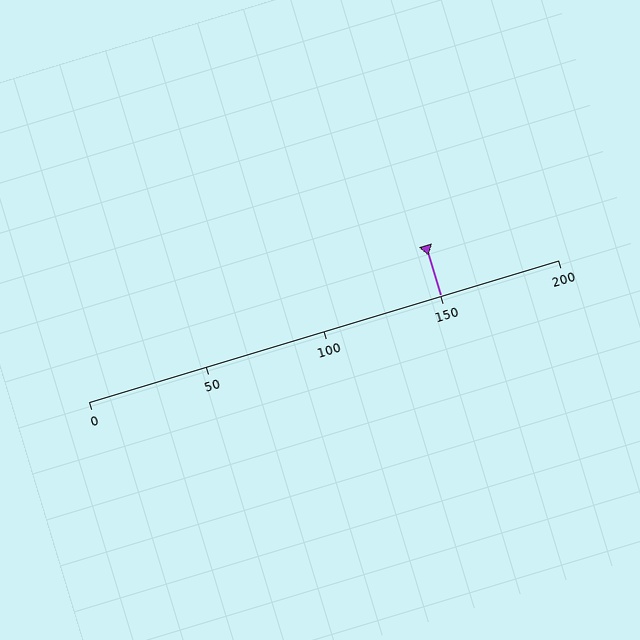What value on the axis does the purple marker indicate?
The marker indicates approximately 150.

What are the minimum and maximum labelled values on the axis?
The axis runs from 0 to 200.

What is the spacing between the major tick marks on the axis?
The major ticks are spaced 50 apart.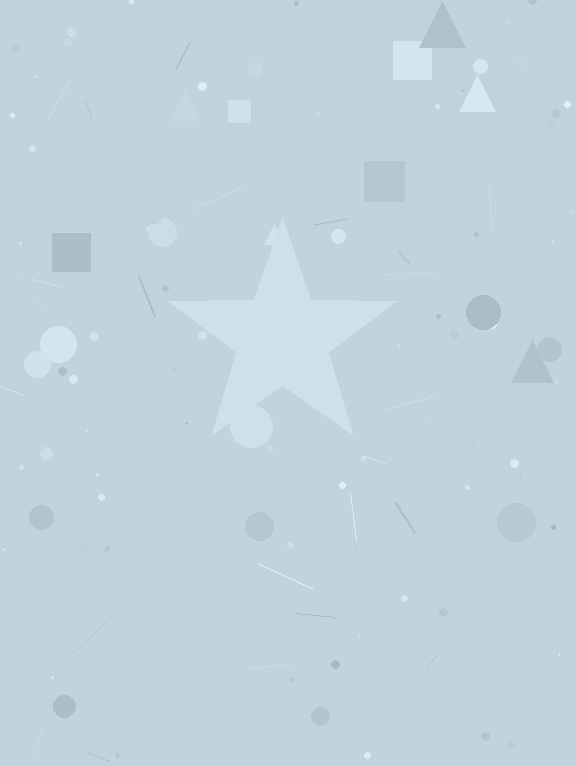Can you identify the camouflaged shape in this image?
The camouflaged shape is a star.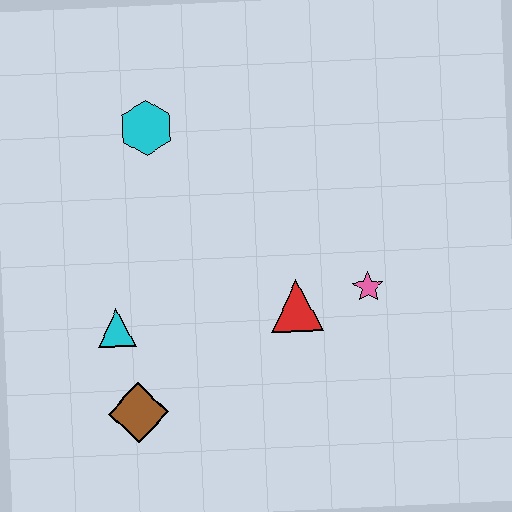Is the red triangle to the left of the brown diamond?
No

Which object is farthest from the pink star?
The cyan hexagon is farthest from the pink star.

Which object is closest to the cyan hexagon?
The cyan triangle is closest to the cyan hexagon.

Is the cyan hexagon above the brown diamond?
Yes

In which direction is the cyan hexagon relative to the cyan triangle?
The cyan hexagon is above the cyan triangle.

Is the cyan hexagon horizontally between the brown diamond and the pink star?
Yes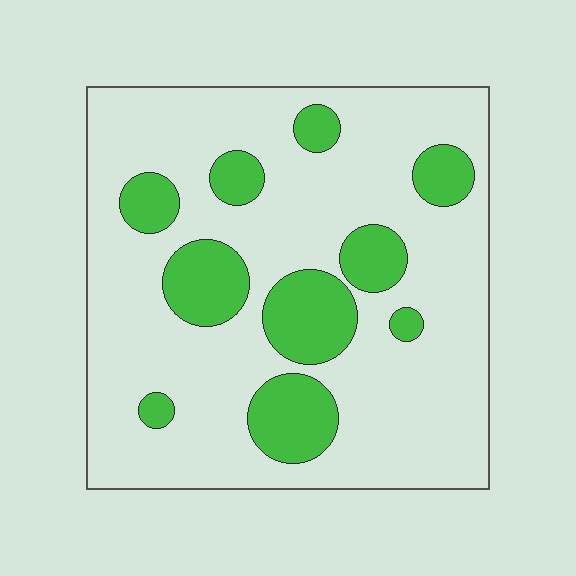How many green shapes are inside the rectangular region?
10.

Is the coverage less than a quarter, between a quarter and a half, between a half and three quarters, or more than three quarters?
Less than a quarter.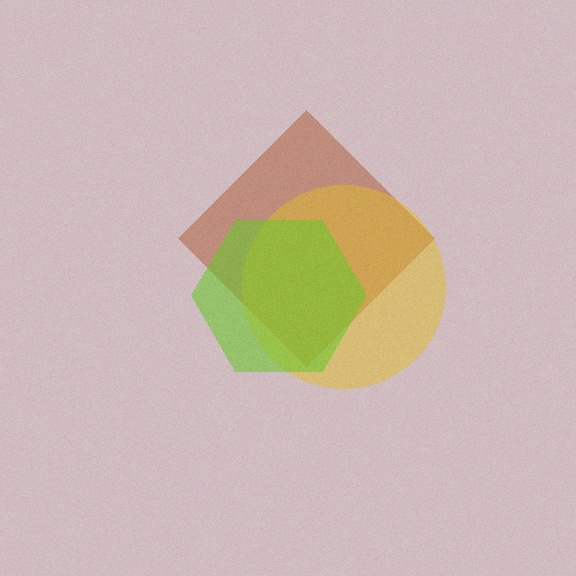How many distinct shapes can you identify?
There are 3 distinct shapes: a brown diamond, a yellow circle, a lime hexagon.